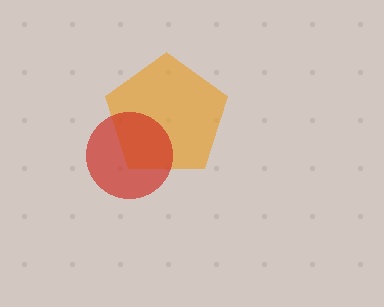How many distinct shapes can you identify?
There are 2 distinct shapes: an orange pentagon, a red circle.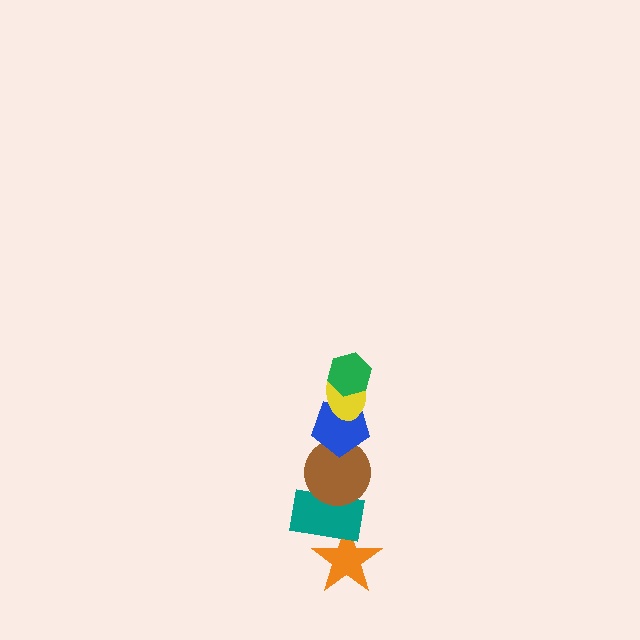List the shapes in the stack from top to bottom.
From top to bottom: the green hexagon, the yellow ellipse, the blue pentagon, the brown circle, the teal rectangle, the orange star.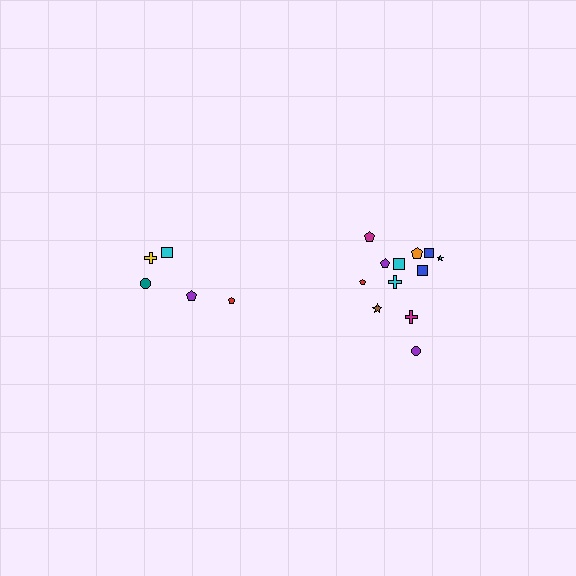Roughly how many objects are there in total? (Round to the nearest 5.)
Roughly 15 objects in total.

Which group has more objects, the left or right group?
The right group.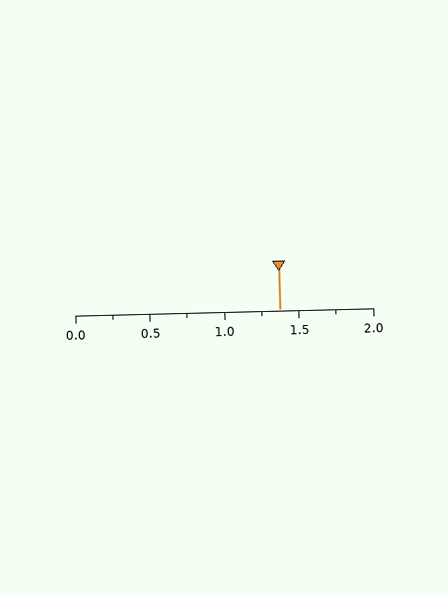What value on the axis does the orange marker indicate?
The marker indicates approximately 1.38.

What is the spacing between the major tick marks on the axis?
The major ticks are spaced 0.5 apart.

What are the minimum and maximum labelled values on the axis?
The axis runs from 0.0 to 2.0.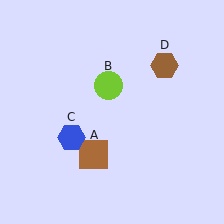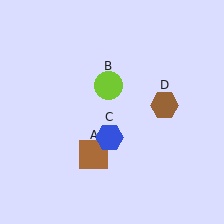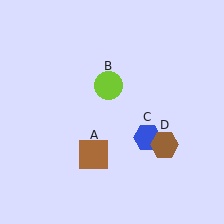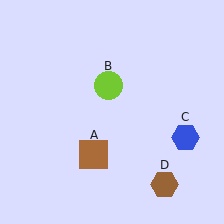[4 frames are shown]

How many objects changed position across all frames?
2 objects changed position: blue hexagon (object C), brown hexagon (object D).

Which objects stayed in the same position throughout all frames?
Brown square (object A) and lime circle (object B) remained stationary.